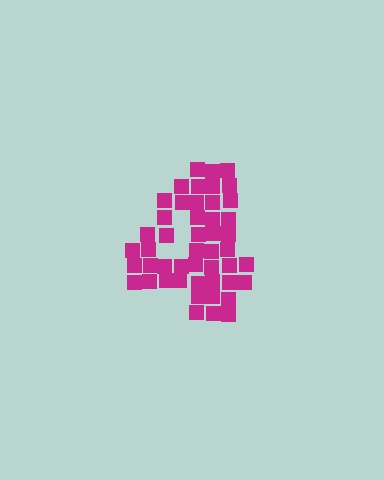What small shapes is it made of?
It is made of small squares.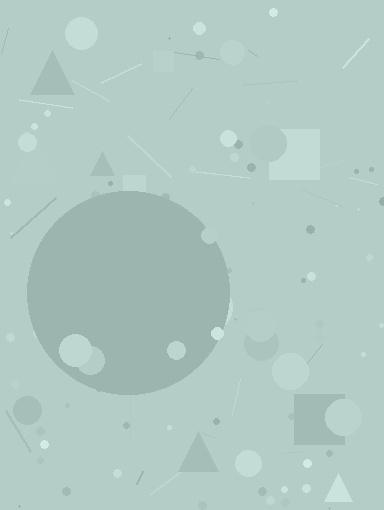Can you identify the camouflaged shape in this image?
The camouflaged shape is a circle.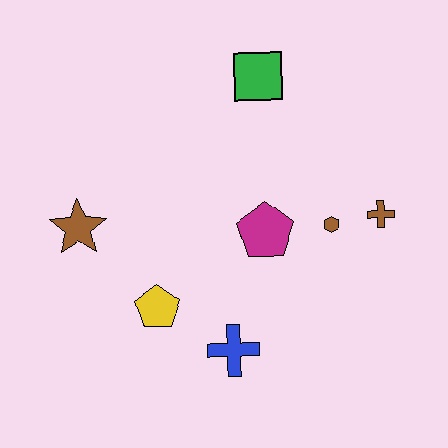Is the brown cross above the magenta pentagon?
Yes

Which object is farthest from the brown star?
The brown cross is farthest from the brown star.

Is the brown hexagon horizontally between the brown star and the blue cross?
No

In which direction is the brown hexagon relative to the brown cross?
The brown hexagon is to the left of the brown cross.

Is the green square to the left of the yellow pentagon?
No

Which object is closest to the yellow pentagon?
The blue cross is closest to the yellow pentagon.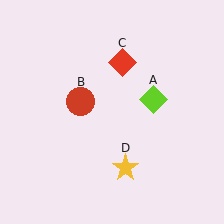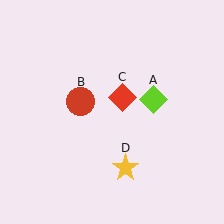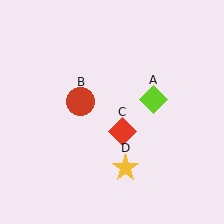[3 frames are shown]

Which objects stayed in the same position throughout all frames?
Lime diamond (object A) and red circle (object B) and yellow star (object D) remained stationary.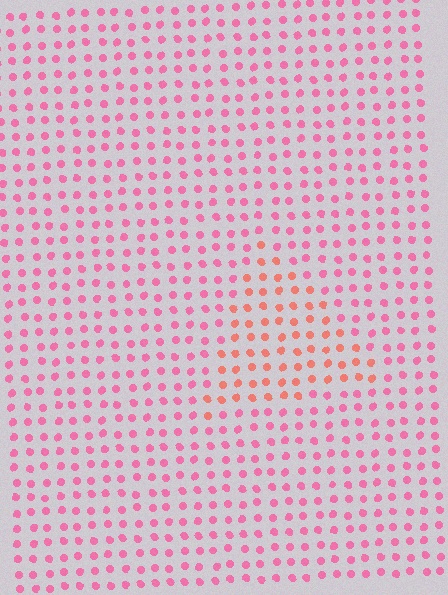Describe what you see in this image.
The image is filled with small pink elements in a uniform arrangement. A triangle-shaped region is visible where the elements are tinted to a slightly different hue, forming a subtle color boundary.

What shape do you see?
I see a triangle.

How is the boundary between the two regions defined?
The boundary is defined purely by a slight shift in hue (about 32 degrees). Spacing, size, and orientation are identical on both sides.